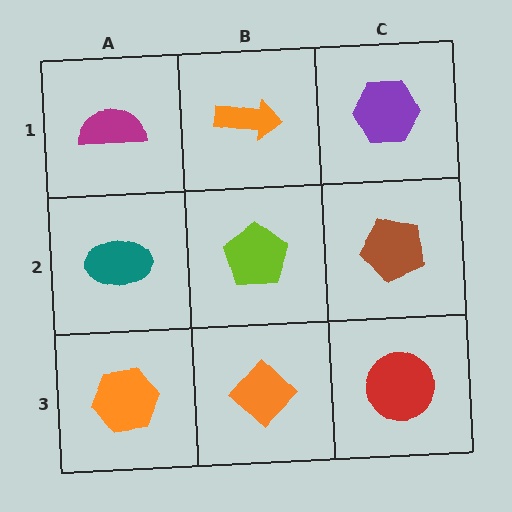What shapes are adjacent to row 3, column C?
A brown pentagon (row 2, column C), an orange diamond (row 3, column B).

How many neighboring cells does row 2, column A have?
3.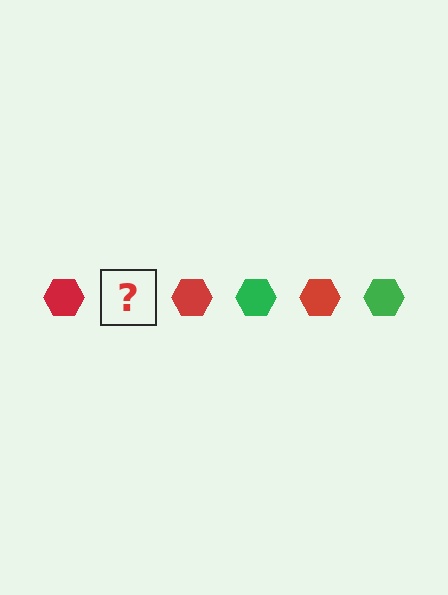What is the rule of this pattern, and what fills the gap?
The rule is that the pattern cycles through red, green hexagons. The gap should be filled with a green hexagon.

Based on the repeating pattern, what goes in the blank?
The blank should be a green hexagon.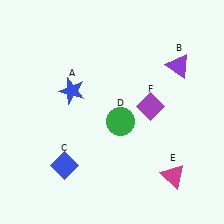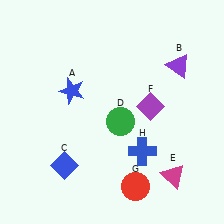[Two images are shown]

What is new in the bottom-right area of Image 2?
A red circle (G) was added in the bottom-right area of Image 2.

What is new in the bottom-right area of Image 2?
A blue cross (H) was added in the bottom-right area of Image 2.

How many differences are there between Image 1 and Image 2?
There are 2 differences between the two images.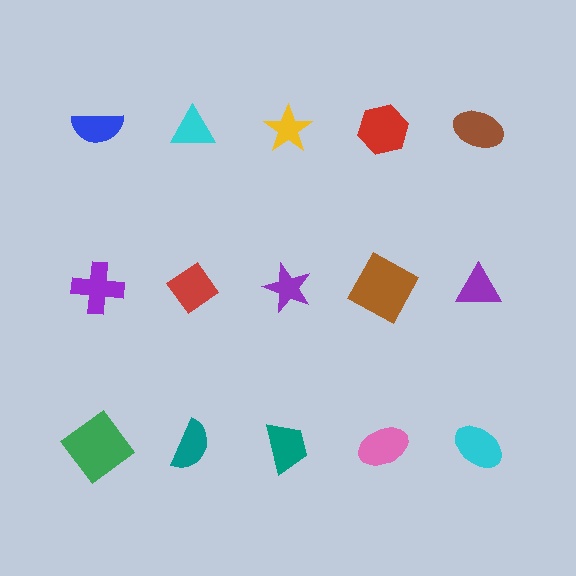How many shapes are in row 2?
5 shapes.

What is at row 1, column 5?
A brown ellipse.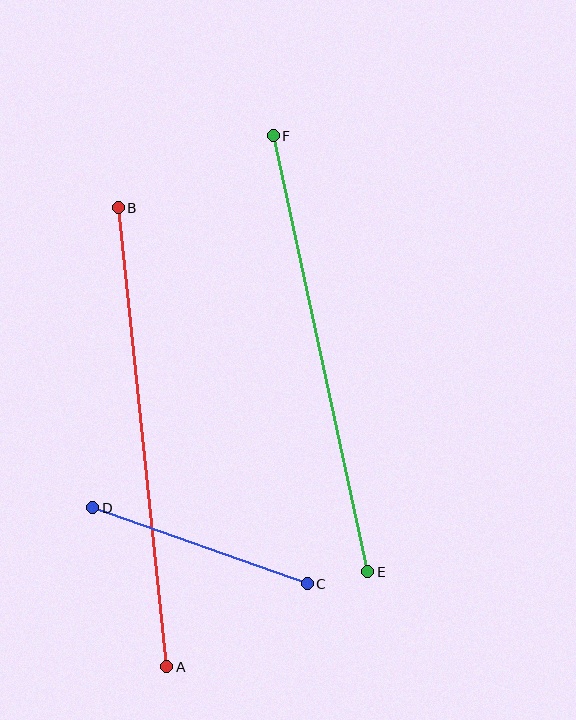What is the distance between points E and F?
The distance is approximately 446 pixels.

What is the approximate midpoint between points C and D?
The midpoint is at approximately (200, 546) pixels.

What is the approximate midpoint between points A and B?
The midpoint is at approximately (143, 437) pixels.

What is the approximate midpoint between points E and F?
The midpoint is at approximately (321, 354) pixels.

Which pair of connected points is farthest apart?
Points A and B are farthest apart.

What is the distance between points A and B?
The distance is approximately 461 pixels.